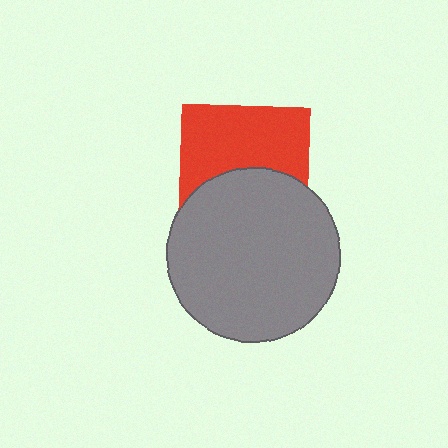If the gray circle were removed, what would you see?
You would see the complete red square.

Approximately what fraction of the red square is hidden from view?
Roughly 45% of the red square is hidden behind the gray circle.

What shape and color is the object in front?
The object in front is a gray circle.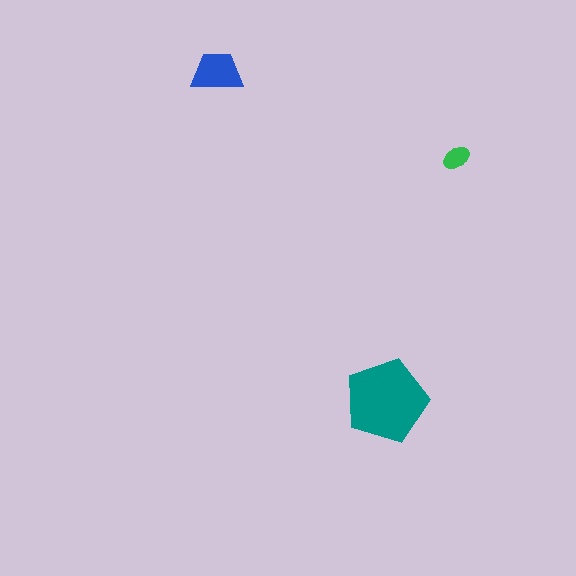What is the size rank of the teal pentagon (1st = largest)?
1st.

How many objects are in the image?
There are 3 objects in the image.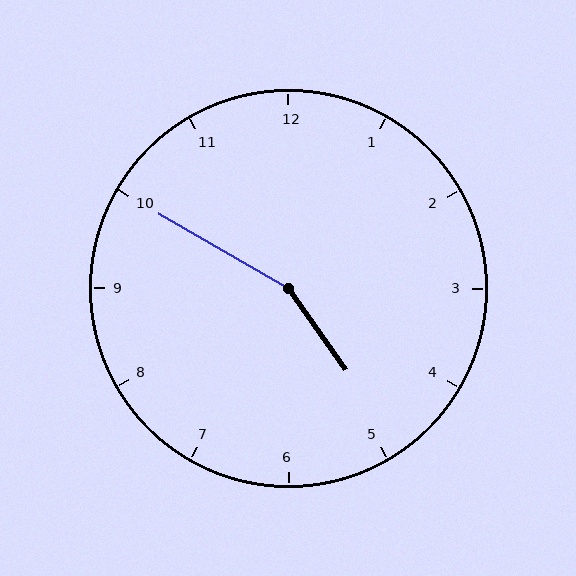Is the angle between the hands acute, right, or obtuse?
It is obtuse.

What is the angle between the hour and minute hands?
Approximately 155 degrees.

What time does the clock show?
4:50.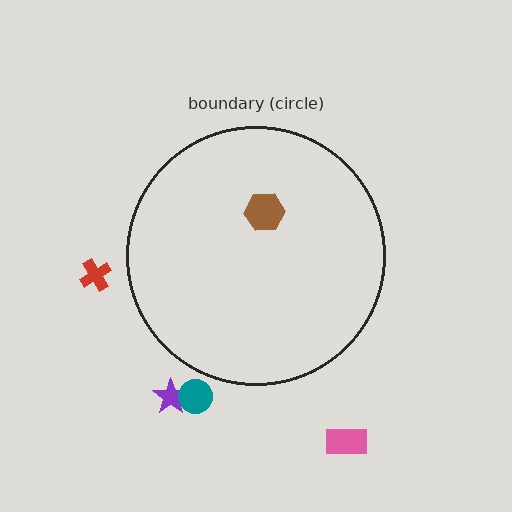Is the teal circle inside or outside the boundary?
Outside.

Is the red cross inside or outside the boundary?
Outside.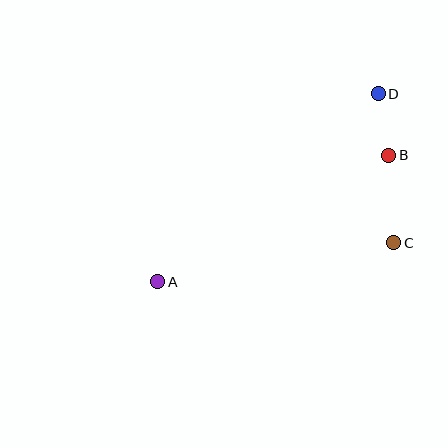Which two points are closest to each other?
Points B and D are closest to each other.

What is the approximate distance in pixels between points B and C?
The distance between B and C is approximately 88 pixels.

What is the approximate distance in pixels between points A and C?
The distance between A and C is approximately 239 pixels.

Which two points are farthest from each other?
Points A and D are farthest from each other.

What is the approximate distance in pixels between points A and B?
The distance between A and B is approximately 263 pixels.